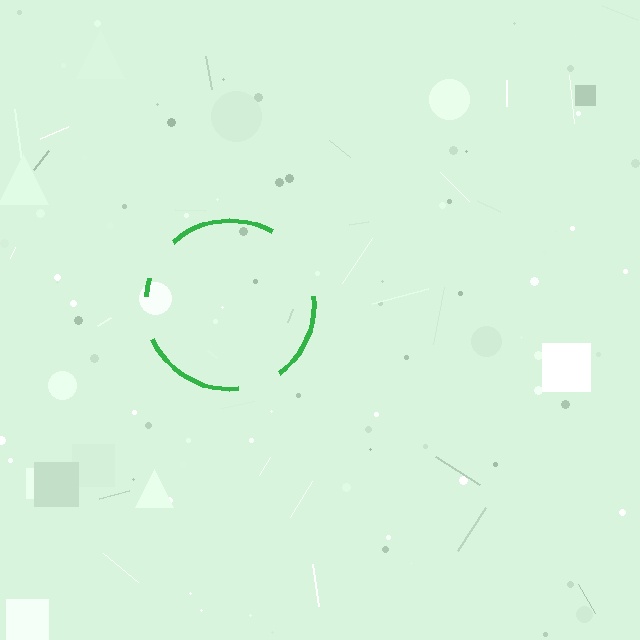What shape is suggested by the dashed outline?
The dashed outline suggests a circle.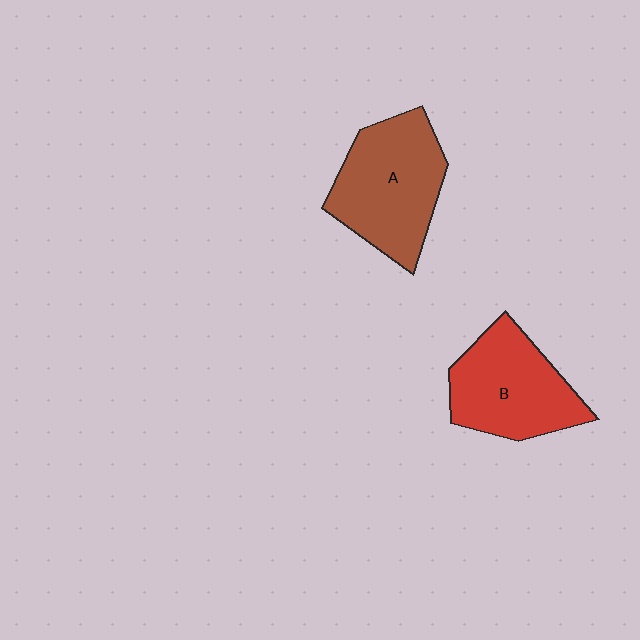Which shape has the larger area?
Shape A (brown).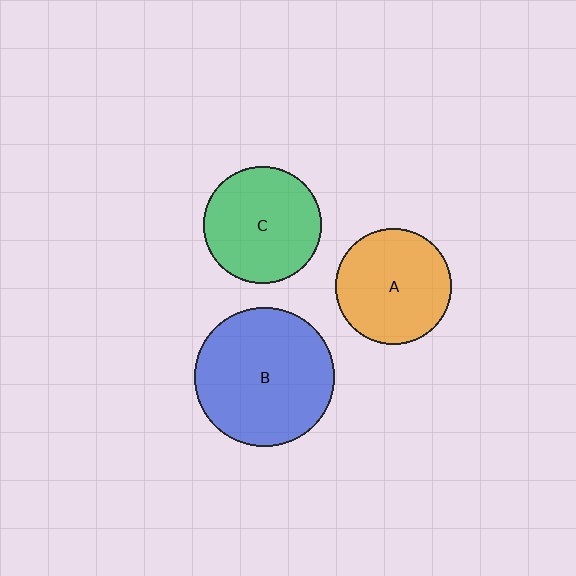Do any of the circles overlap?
No, none of the circles overlap.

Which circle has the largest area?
Circle B (blue).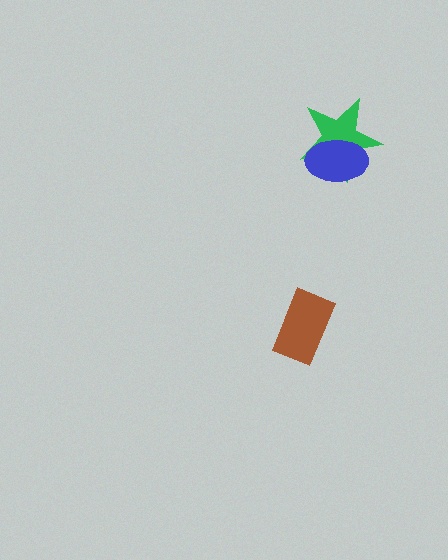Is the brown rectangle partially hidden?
No, no other shape covers it.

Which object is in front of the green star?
The blue ellipse is in front of the green star.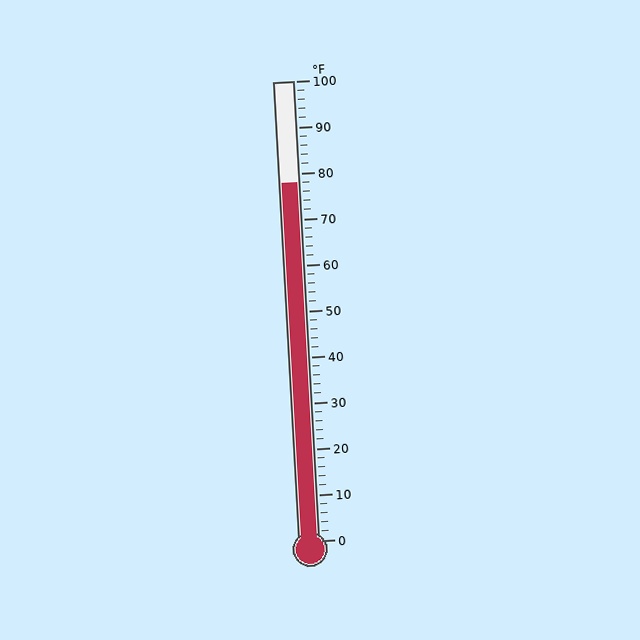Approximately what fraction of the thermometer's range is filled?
The thermometer is filled to approximately 80% of its range.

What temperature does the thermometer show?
The thermometer shows approximately 78°F.